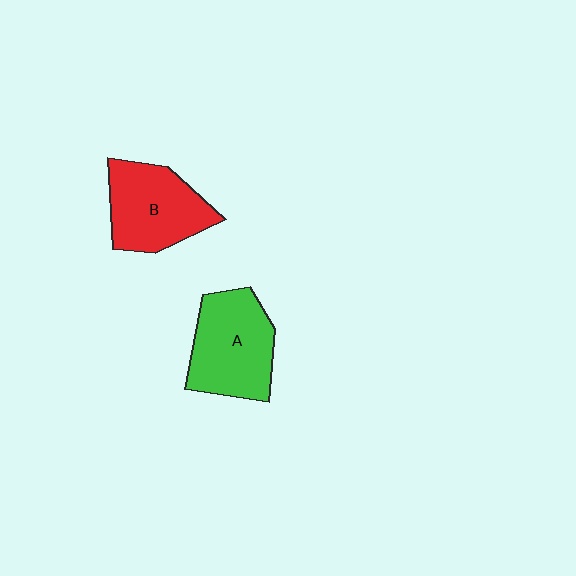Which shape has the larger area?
Shape A (green).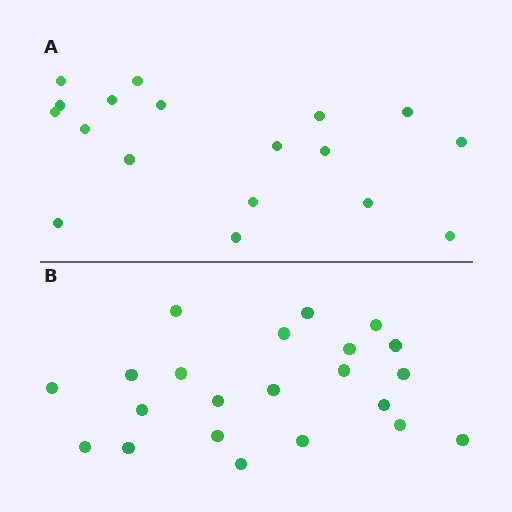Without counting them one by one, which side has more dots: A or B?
Region B (the bottom region) has more dots.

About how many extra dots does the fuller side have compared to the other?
Region B has about 4 more dots than region A.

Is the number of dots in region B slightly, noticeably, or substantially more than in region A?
Region B has only slightly more — the two regions are fairly close. The ratio is roughly 1.2 to 1.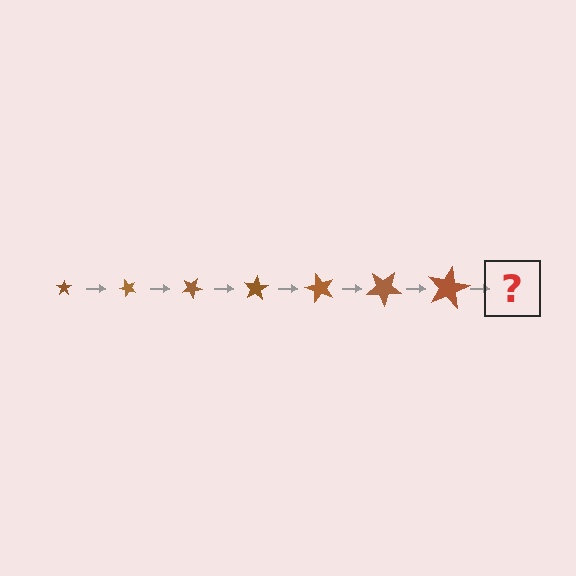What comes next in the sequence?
The next element should be a star, larger than the previous one and rotated 350 degrees from the start.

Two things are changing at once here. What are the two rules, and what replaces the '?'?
The two rules are that the star grows larger each step and it rotates 50 degrees each step. The '?' should be a star, larger than the previous one and rotated 350 degrees from the start.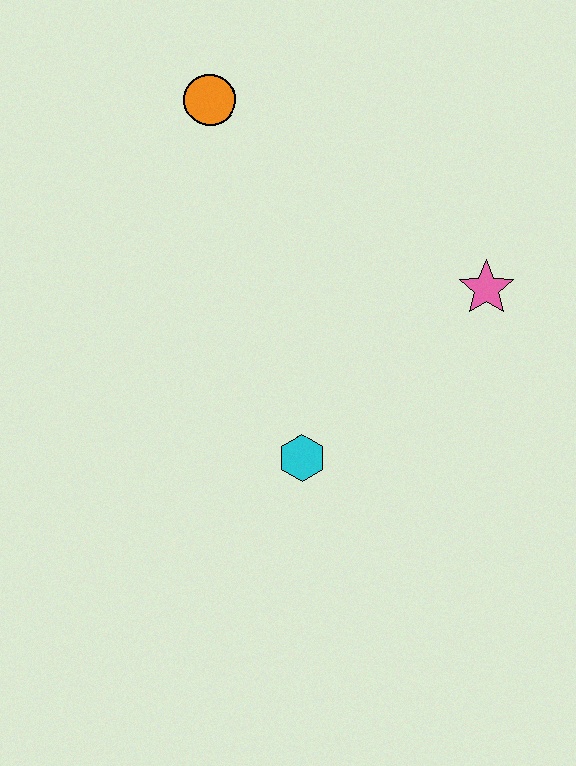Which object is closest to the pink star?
The cyan hexagon is closest to the pink star.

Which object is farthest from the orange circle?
The cyan hexagon is farthest from the orange circle.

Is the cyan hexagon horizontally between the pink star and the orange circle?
Yes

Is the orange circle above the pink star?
Yes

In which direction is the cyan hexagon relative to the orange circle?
The cyan hexagon is below the orange circle.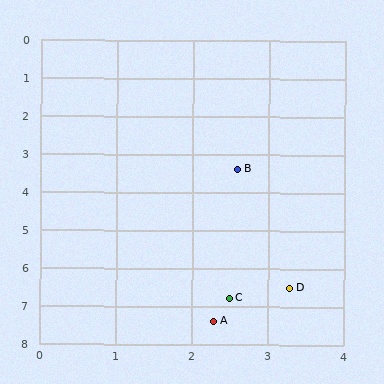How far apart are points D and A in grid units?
Points D and A are about 1.3 grid units apart.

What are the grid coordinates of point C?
Point C is at approximately (2.5, 6.8).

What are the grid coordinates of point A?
Point A is at approximately (2.3, 7.4).